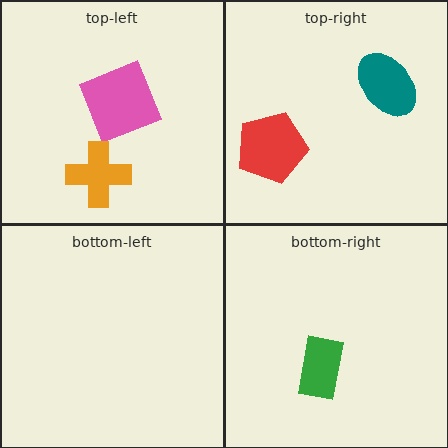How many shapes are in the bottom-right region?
1.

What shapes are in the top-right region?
The teal ellipse, the red pentagon.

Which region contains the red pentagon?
The top-right region.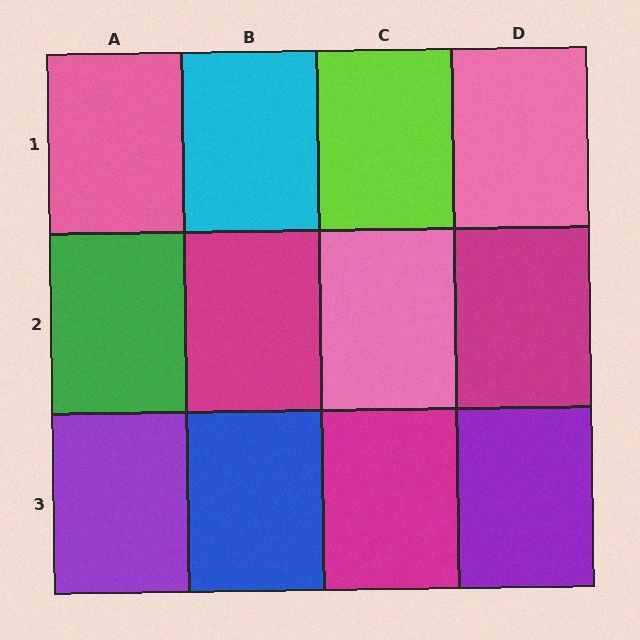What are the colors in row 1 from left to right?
Pink, cyan, lime, pink.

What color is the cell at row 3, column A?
Purple.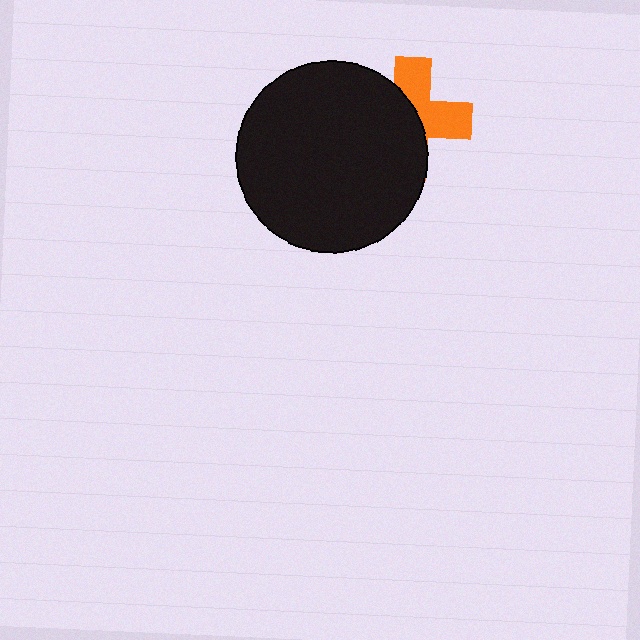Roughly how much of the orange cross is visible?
A small part of it is visible (roughly 44%).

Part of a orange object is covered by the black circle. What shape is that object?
It is a cross.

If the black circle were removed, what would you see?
You would see the complete orange cross.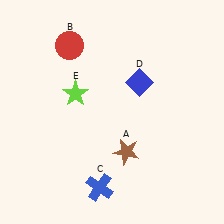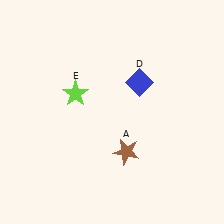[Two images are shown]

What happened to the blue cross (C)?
The blue cross (C) was removed in Image 2. It was in the bottom-left area of Image 1.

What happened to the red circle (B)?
The red circle (B) was removed in Image 2. It was in the top-left area of Image 1.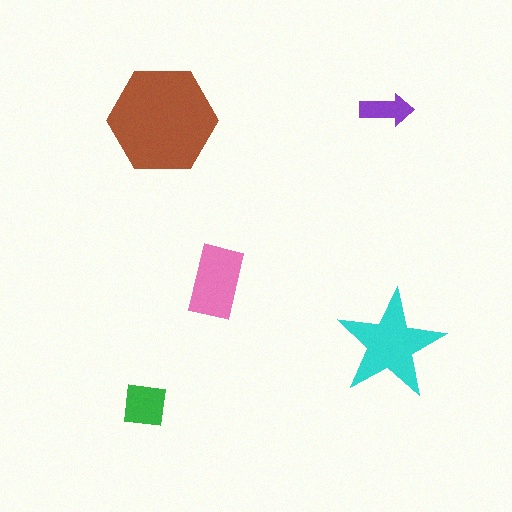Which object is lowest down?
The green square is bottommost.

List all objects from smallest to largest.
The purple arrow, the green square, the pink rectangle, the cyan star, the brown hexagon.